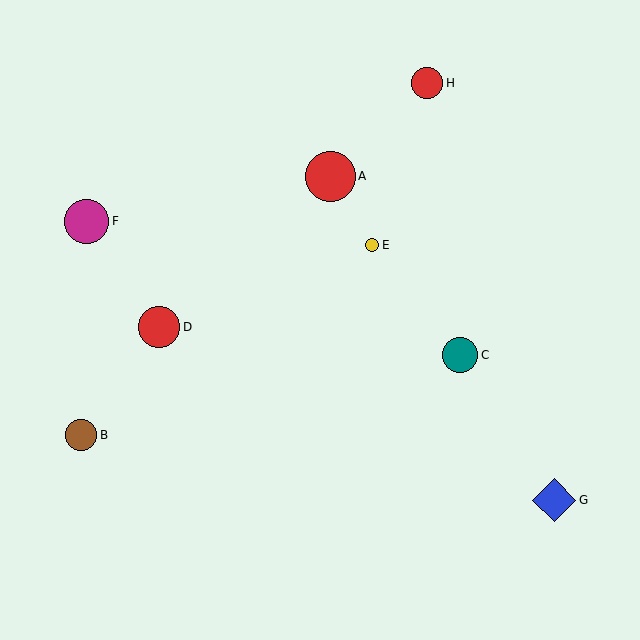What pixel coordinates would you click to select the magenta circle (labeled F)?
Click at (86, 221) to select the magenta circle F.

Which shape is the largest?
The red circle (labeled A) is the largest.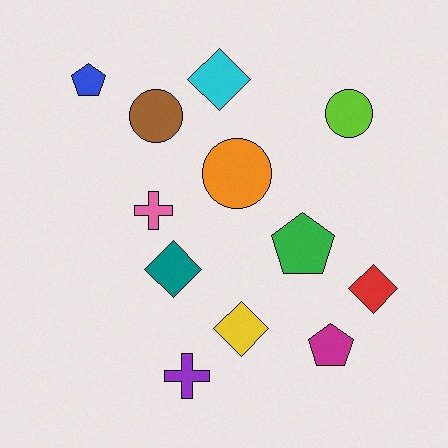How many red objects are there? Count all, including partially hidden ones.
There is 1 red object.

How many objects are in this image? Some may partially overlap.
There are 12 objects.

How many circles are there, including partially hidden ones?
There are 3 circles.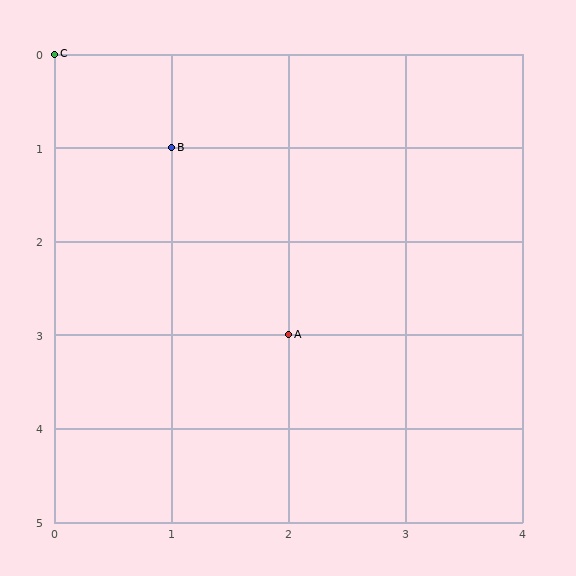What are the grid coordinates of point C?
Point C is at grid coordinates (0, 0).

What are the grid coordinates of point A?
Point A is at grid coordinates (2, 3).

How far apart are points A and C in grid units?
Points A and C are 2 columns and 3 rows apart (about 3.6 grid units diagonally).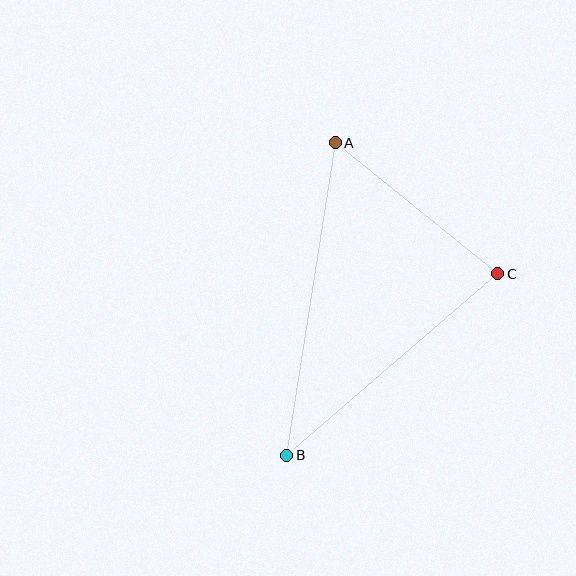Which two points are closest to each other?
Points A and C are closest to each other.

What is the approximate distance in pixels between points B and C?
The distance between B and C is approximately 278 pixels.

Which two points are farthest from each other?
Points A and B are farthest from each other.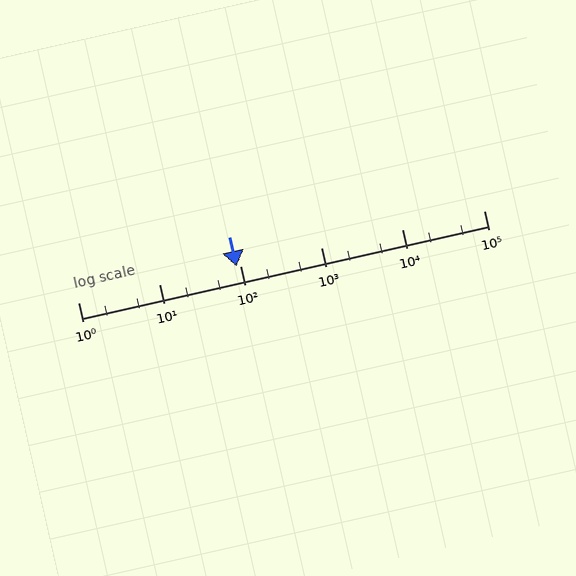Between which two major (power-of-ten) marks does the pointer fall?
The pointer is between 10 and 100.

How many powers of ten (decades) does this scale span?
The scale spans 5 decades, from 1 to 100000.